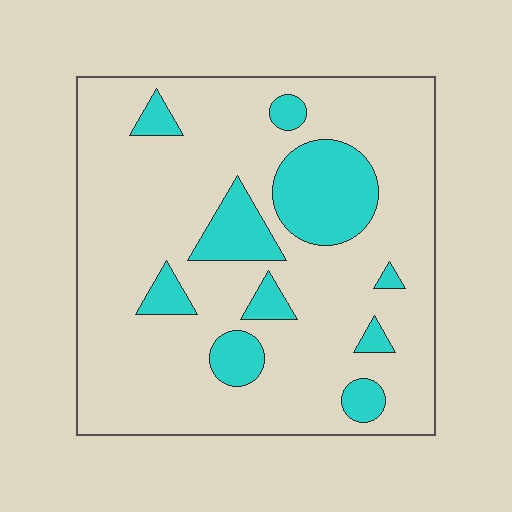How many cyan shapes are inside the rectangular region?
10.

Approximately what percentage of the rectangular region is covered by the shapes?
Approximately 20%.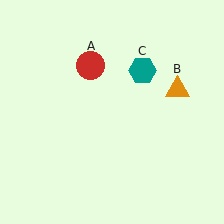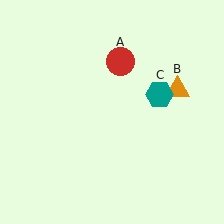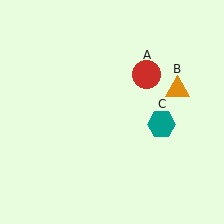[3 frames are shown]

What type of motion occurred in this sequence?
The red circle (object A), teal hexagon (object C) rotated clockwise around the center of the scene.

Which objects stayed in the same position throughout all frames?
Orange triangle (object B) remained stationary.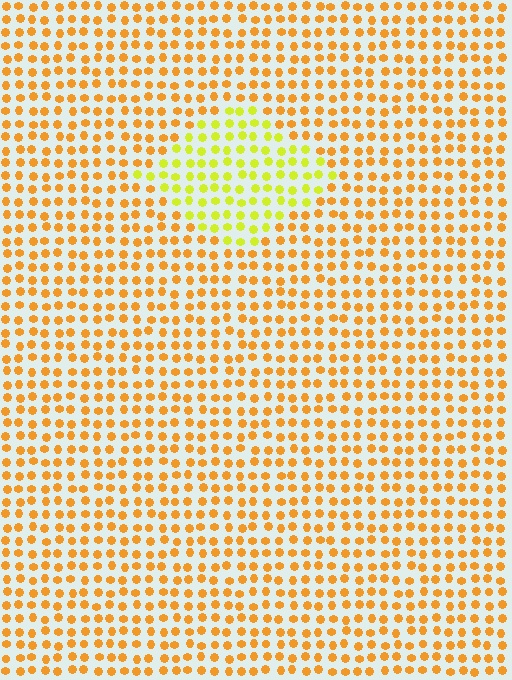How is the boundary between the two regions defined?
The boundary is defined purely by a slight shift in hue (about 36 degrees). Spacing, size, and orientation are identical on both sides.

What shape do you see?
I see a diamond.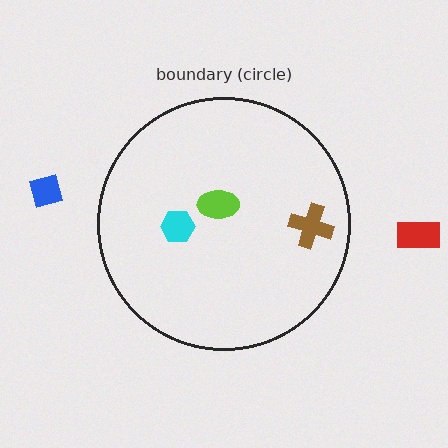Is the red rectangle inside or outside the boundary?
Outside.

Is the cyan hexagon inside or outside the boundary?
Inside.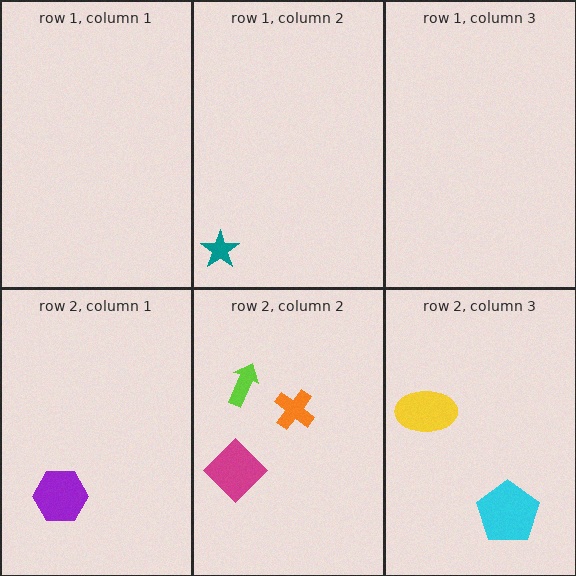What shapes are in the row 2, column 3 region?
The yellow ellipse, the cyan pentagon.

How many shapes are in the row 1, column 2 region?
1.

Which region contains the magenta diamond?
The row 2, column 2 region.